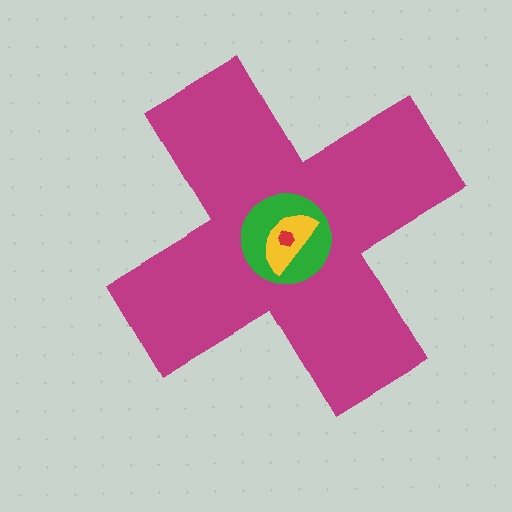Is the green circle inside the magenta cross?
Yes.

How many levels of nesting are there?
4.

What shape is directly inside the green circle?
The yellow semicircle.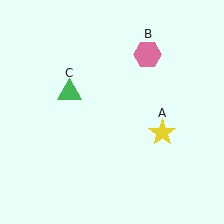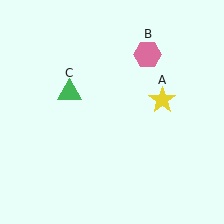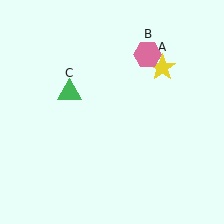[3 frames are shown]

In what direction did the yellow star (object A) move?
The yellow star (object A) moved up.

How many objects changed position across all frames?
1 object changed position: yellow star (object A).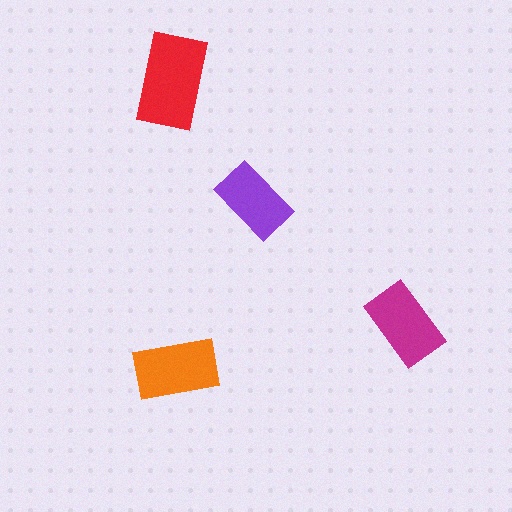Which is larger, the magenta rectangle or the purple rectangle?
The magenta one.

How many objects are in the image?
There are 4 objects in the image.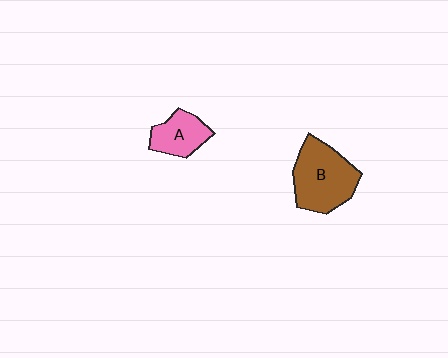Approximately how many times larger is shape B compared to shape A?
Approximately 1.8 times.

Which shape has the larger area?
Shape B (brown).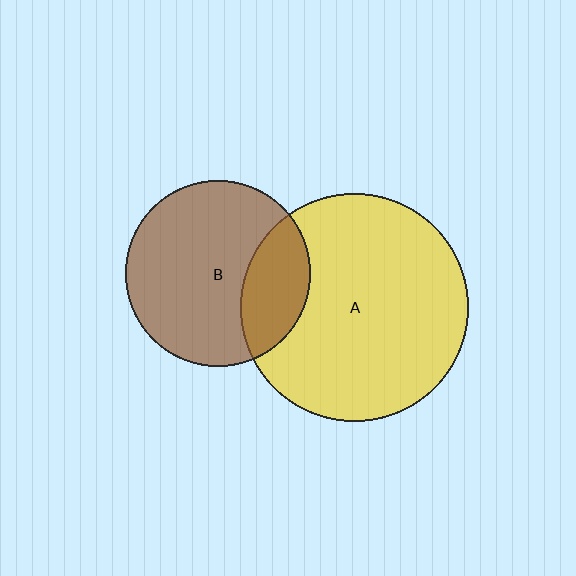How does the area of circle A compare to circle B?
Approximately 1.5 times.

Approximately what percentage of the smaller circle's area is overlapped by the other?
Approximately 25%.